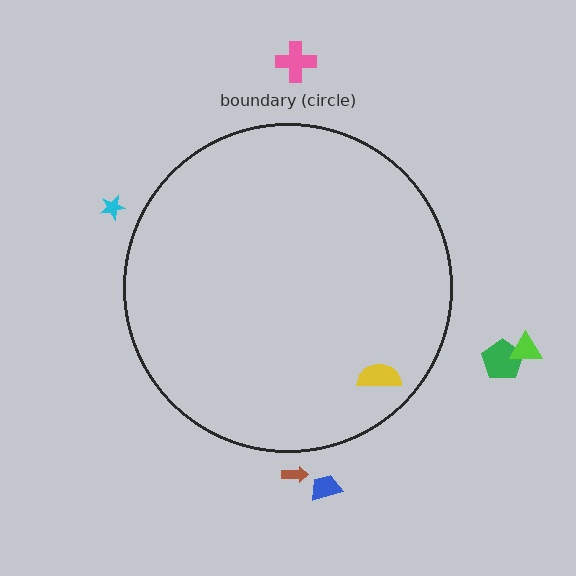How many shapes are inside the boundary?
1 inside, 6 outside.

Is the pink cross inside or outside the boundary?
Outside.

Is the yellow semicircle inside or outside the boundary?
Inside.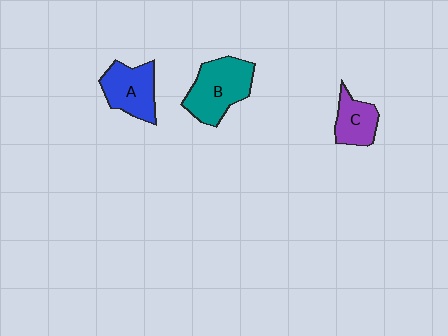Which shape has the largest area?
Shape B (teal).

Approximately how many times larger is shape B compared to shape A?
Approximately 1.3 times.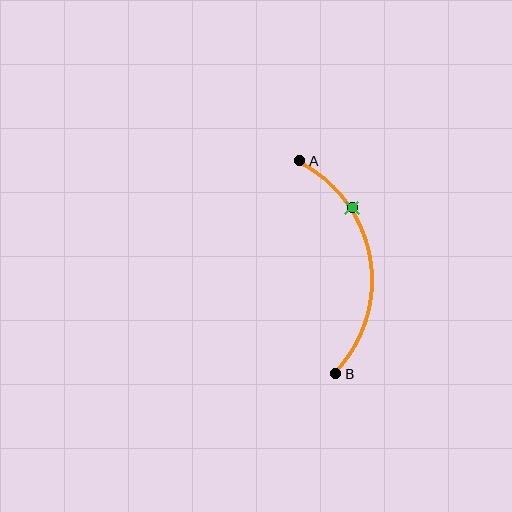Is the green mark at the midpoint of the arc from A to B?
No. The green mark lies on the arc but is closer to endpoint A. The arc midpoint would be at the point on the curve equidistant along the arc from both A and B.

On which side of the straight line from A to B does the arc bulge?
The arc bulges to the right of the straight line connecting A and B.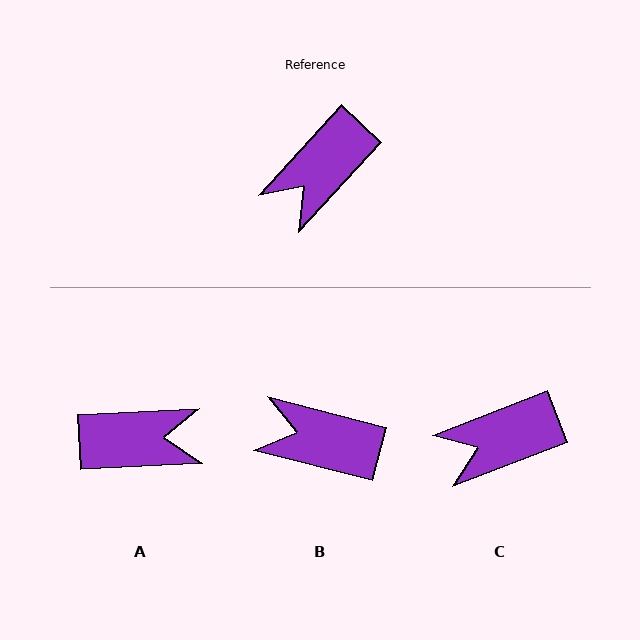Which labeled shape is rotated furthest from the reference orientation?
A, about 135 degrees away.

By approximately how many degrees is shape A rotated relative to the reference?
Approximately 135 degrees counter-clockwise.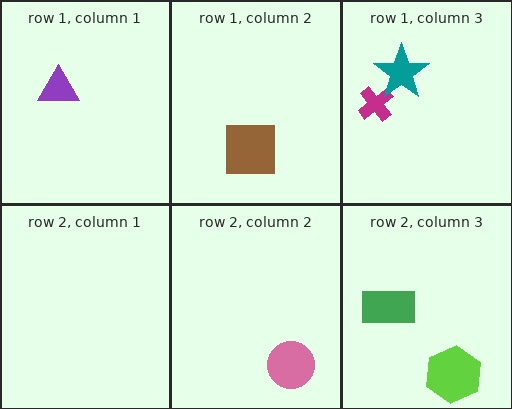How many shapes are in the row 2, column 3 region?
2.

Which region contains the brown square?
The row 1, column 2 region.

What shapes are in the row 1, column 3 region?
The magenta cross, the teal star.